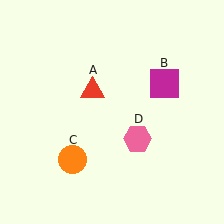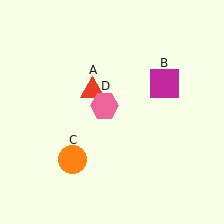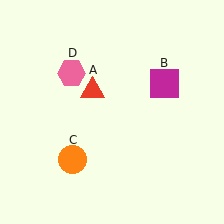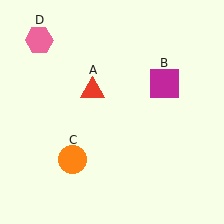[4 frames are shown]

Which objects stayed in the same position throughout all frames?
Red triangle (object A) and magenta square (object B) and orange circle (object C) remained stationary.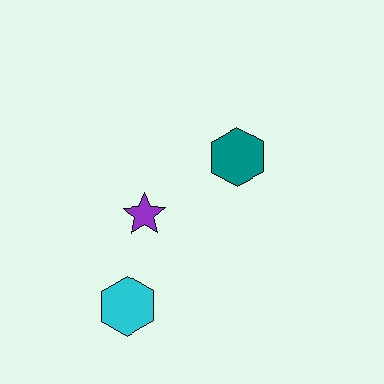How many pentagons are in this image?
There are no pentagons.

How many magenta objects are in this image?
There are no magenta objects.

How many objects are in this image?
There are 3 objects.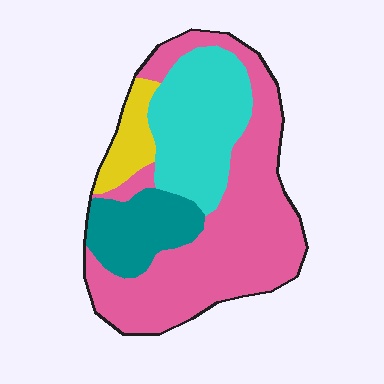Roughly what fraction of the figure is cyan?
Cyan takes up between a sixth and a third of the figure.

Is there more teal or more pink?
Pink.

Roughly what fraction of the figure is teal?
Teal takes up about one sixth (1/6) of the figure.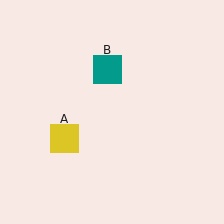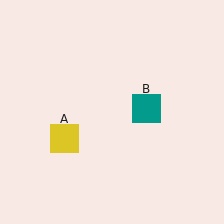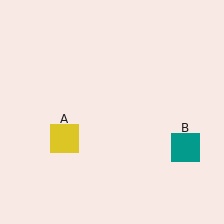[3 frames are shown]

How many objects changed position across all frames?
1 object changed position: teal square (object B).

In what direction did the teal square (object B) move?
The teal square (object B) moved down and to the right.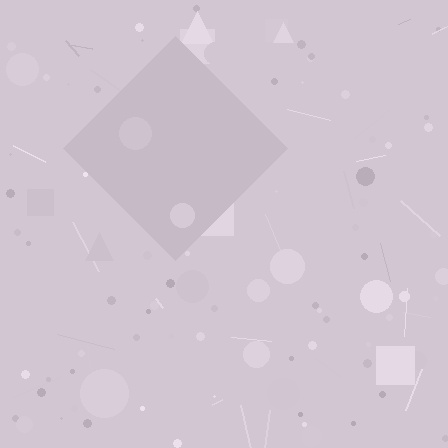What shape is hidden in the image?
A diamond is hidden in the image.